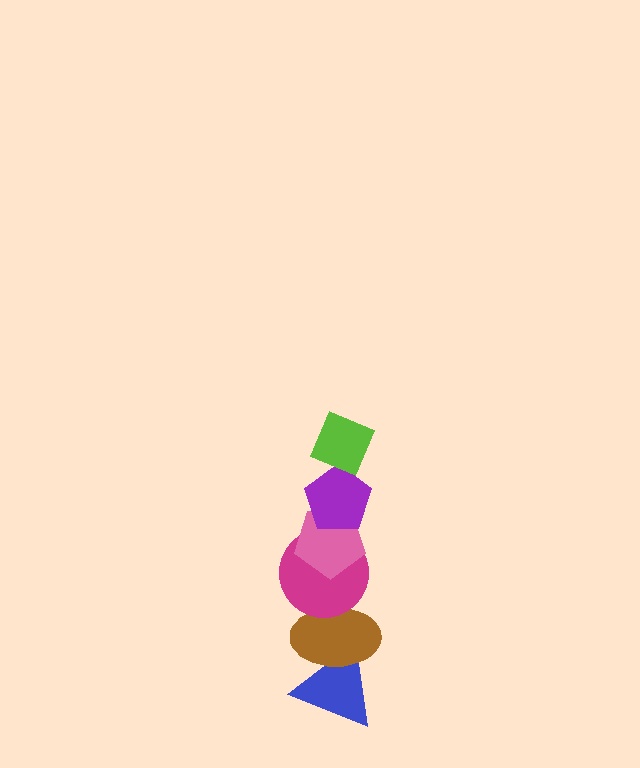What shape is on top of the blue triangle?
The brown ellipse is on top of the blue triangle.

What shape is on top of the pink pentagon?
The purple pentagon is on top of the pink pentagon.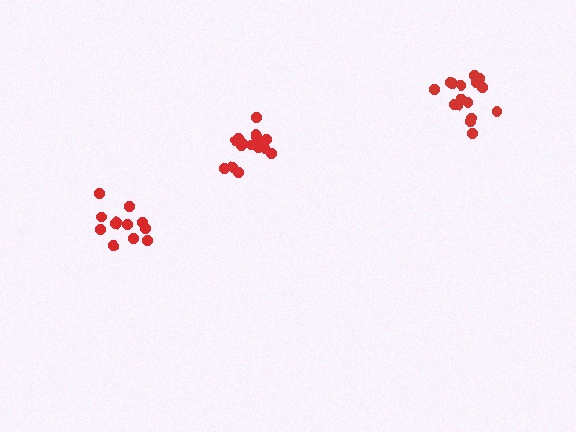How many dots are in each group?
Group 1: 12 dots, Group 2: 16 dots, Group 3: 17 dots (45 total).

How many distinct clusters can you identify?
There are 3 distinct clusters.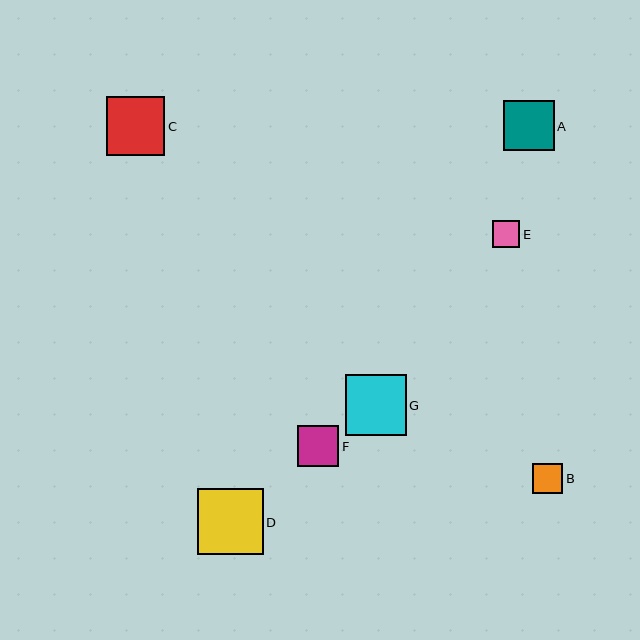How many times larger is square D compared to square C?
Square D is approximately 1.1 times the size of square C.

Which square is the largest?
Square D is the largest with a size of approximately 66 pixels.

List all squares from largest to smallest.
From largest to smallest: D, G, C, A, F, B, E.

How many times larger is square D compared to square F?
Square D is approximately 1.6 times the size of square F.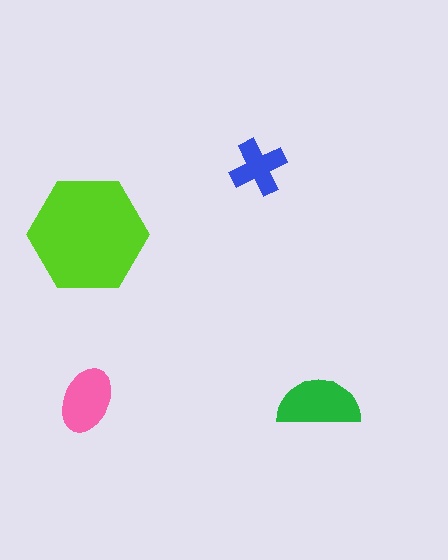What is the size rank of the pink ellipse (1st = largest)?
3rd.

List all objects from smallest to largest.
The blue cross, the pink ellipse, the green semicircle, the lime hexagon.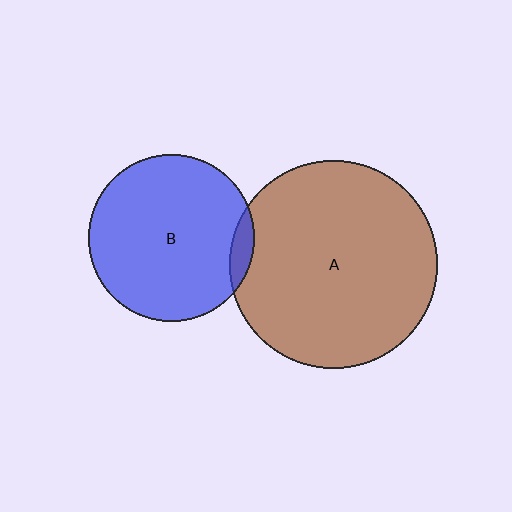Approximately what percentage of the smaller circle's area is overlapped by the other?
Approximately 5%.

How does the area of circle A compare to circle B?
Approximately 1.6 times.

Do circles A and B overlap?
Yes.